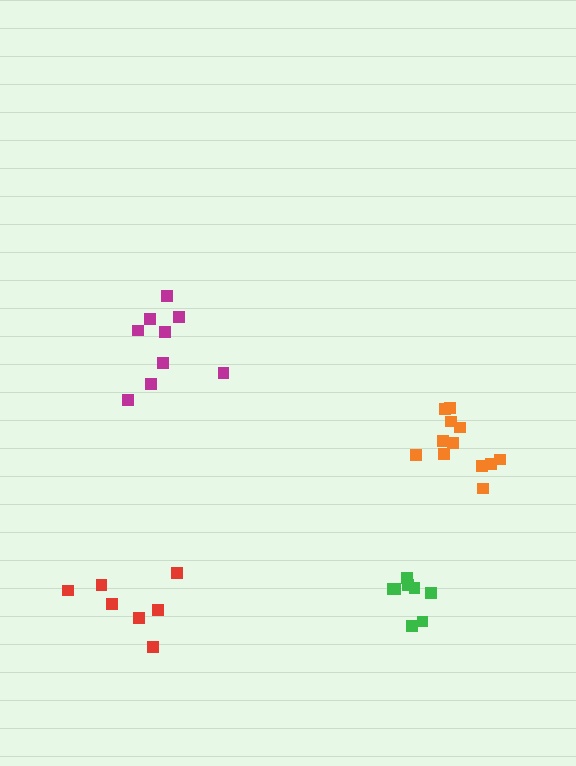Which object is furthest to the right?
The orange cluster is rightmost.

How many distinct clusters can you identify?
There are 4 distinct clusters.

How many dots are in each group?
Group 1: 12 dots, Group 2: 7 dots, Group 3: 9 dots, Group 4: 8 dots (36 total).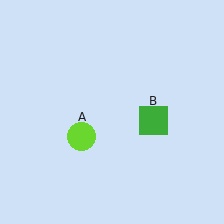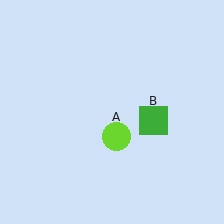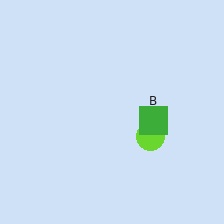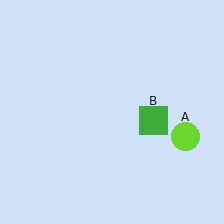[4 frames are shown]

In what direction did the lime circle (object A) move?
The lime circle (object A) moved right.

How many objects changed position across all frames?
1 object changed position: lime circle (object A).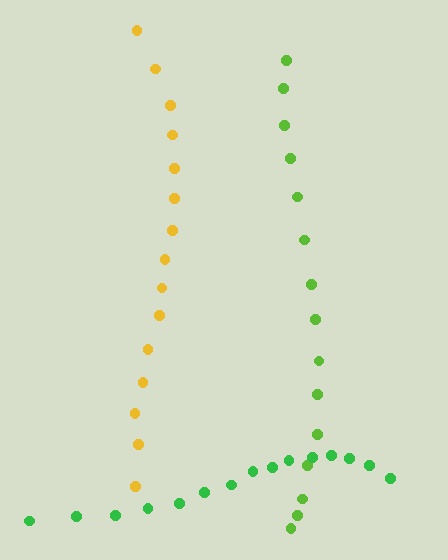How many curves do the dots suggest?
There are 3 distinct paths.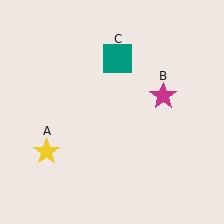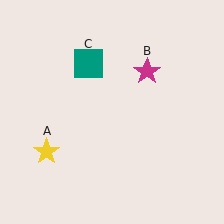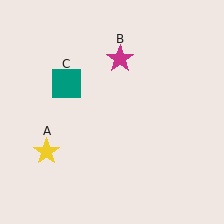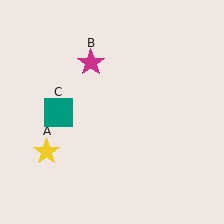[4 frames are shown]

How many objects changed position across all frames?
2 objects changed position: magenta star (object B), teal square (object C).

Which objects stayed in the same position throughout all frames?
Yellow star (object A) remained stationary.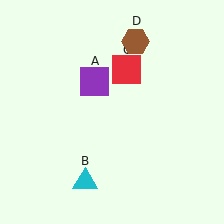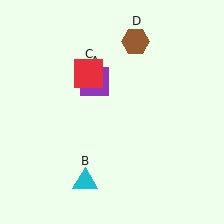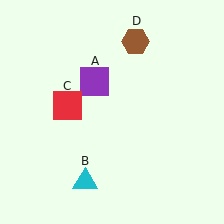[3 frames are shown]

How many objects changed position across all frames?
1 object changed position: red square (object C).